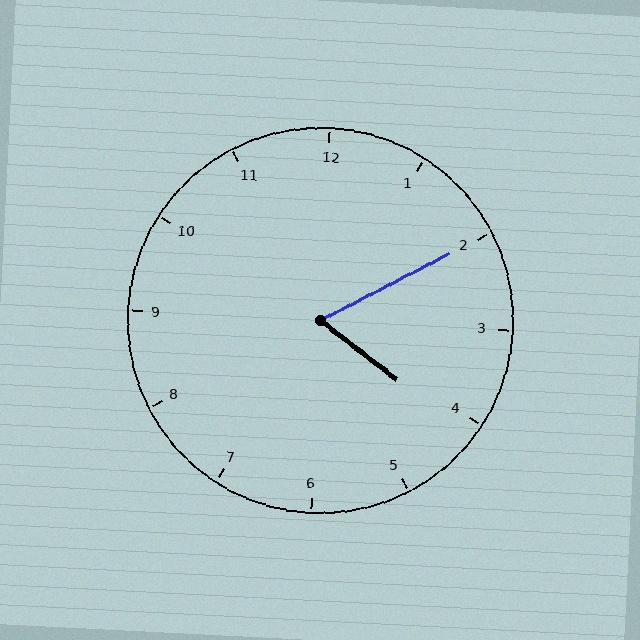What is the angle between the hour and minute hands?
Approximately 65 degrees.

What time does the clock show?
4:10.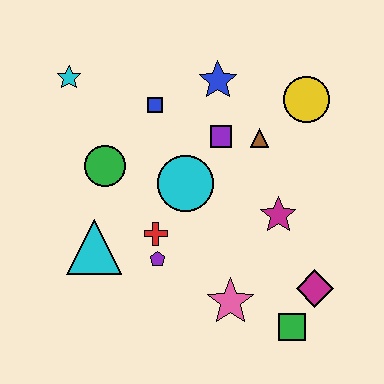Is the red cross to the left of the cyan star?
No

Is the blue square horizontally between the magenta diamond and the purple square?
No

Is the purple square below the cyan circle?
No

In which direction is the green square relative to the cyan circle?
The green square is below the cyan circle.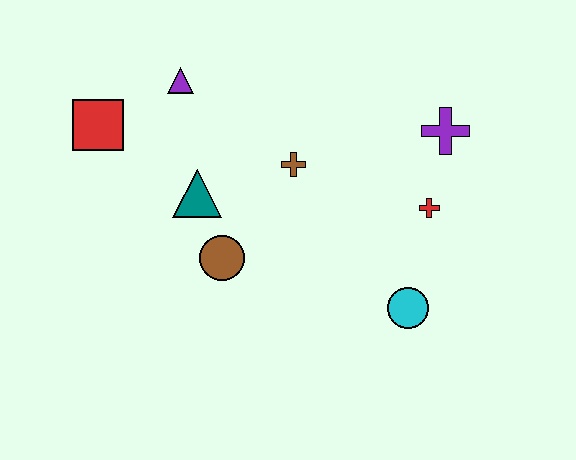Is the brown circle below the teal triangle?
Yes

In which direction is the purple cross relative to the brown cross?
The purple cross is to the right of the brown cross.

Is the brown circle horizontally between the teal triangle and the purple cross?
Yes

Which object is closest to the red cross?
The purple cross is closest to the red cross.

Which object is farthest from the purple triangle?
The cyan circle is farthest from the purple triangle.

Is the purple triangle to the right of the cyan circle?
No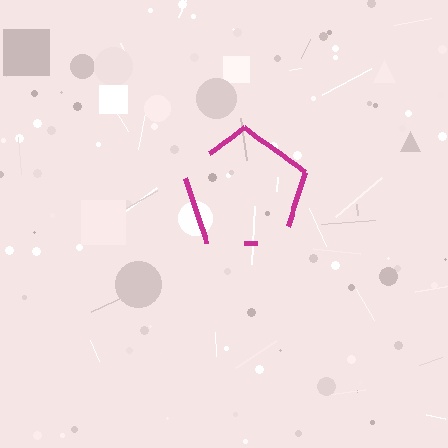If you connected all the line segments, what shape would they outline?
They would outline a pentagon.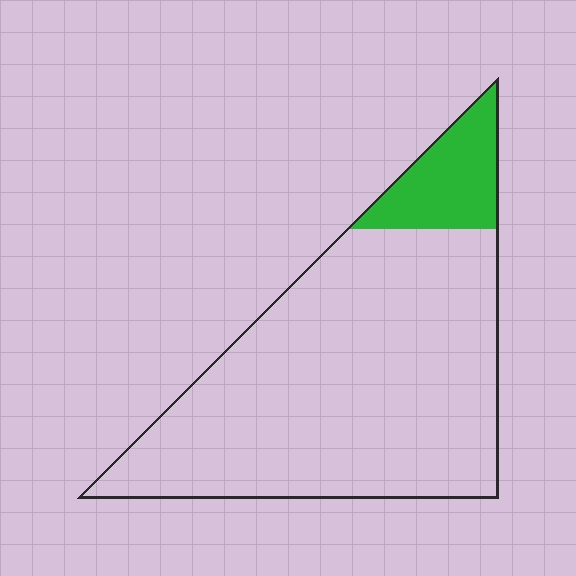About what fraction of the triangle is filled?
About one eighth (1/8).